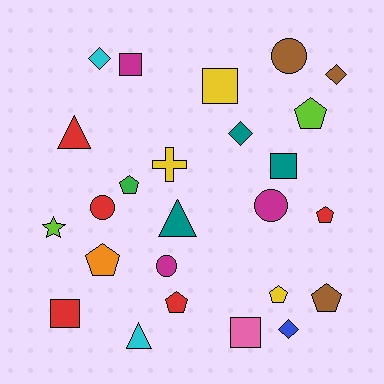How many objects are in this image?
There are 25 objects.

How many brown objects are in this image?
There are 3 brown objects.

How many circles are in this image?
There are 4 circles.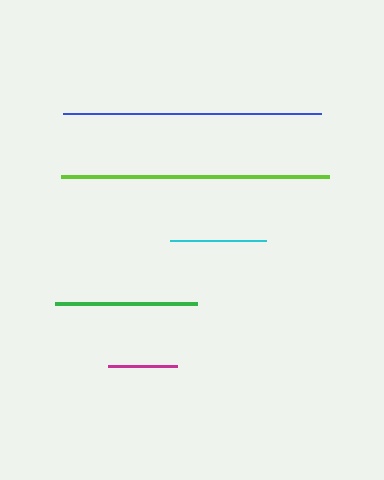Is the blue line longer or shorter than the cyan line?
The blue line is longer than the cyan line.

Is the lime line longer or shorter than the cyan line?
The lime line is longer than the cyan line.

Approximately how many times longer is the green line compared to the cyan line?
The green line is approximately 1.5 times the length of the cyan line.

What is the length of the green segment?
The green segment is approximately 142 pixels long.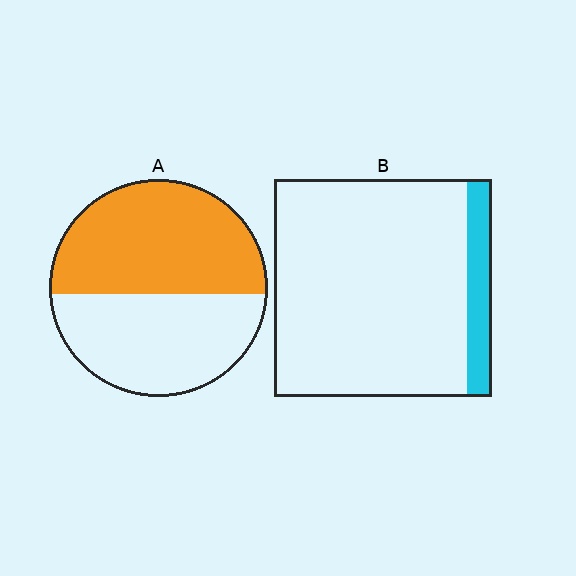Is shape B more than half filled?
No.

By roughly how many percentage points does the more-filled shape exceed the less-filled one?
By roughly 40 percentage points (A over B).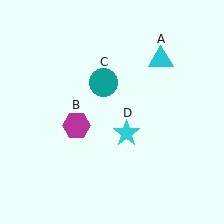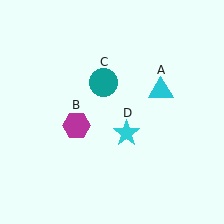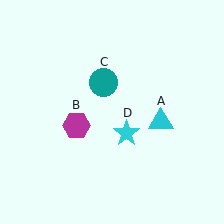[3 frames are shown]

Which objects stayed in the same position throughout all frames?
Magenta hexagon (object B) and teal circle (object C) and cyan star (object D) remained stationary.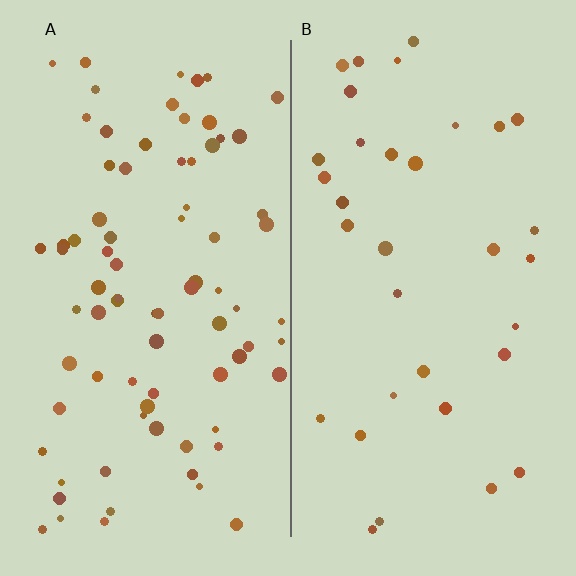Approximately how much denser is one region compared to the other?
Approximately 2.3× — region A over region B.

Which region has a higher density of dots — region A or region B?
A (the left).